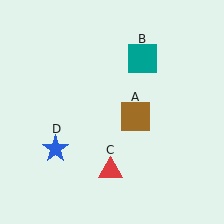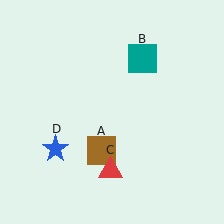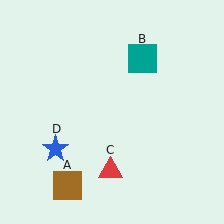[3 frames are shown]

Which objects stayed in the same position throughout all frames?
Teal square (object B) and red triangle (object C) and blue star (object D) remained stationary.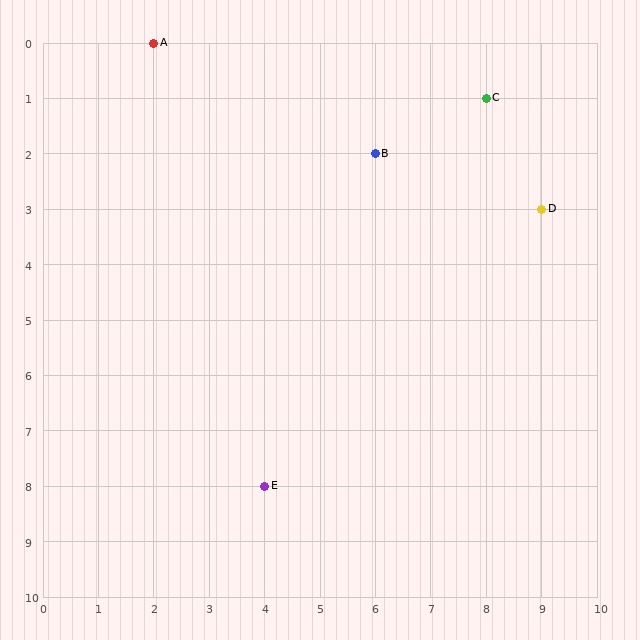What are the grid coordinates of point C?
Point C is at grid coordinates (8, 1).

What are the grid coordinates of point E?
Point E is at grid coordinates (4, 8).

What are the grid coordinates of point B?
Point B is at grid coordinates (6, 2).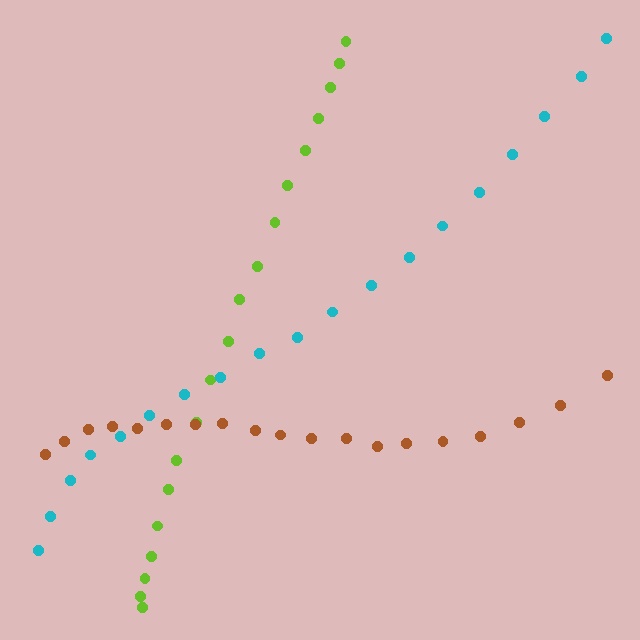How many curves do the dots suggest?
There are 3 distinct paths.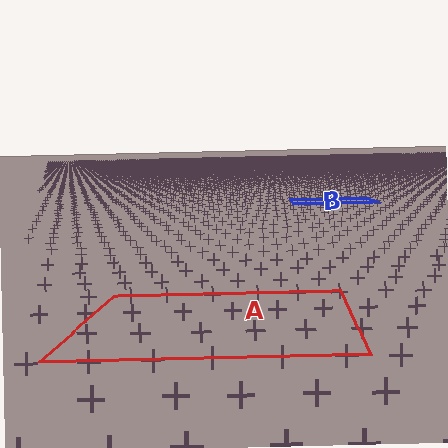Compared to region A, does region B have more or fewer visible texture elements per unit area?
Region B has more texture elements per unit area — they are packed more densely because it is farther away.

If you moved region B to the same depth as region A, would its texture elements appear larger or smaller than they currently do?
They would appear larger. At a closer depth, the same texture elements are projected at a bigger on-screen size.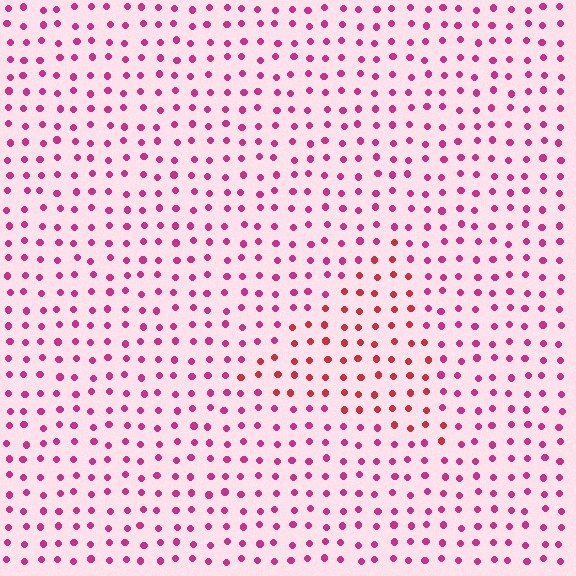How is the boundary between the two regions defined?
The boundary is defined purely by a slight shift in hue (about 28 degrees). Spacing, size, and orientation are identical on both sides.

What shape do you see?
I see a triangle.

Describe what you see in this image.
The image is filled with small magenta elements in a uniform arrangement. A triangle-shaped region is visible where the elements are tinted to a slightly different hue, forming a subtle color boundary.